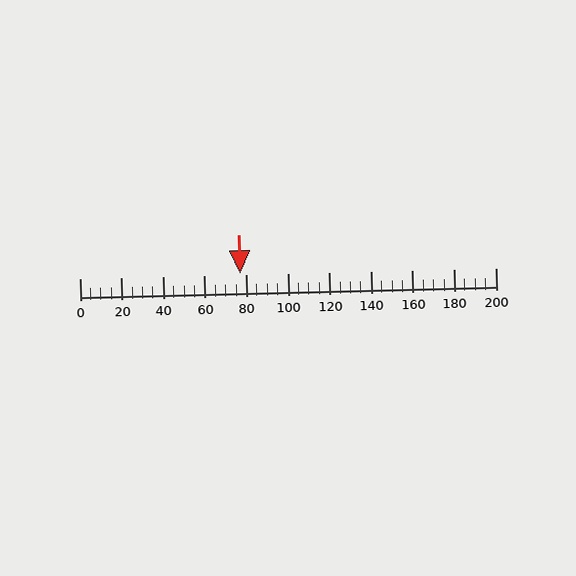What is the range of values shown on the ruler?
The ruler shows values from 0 to 200.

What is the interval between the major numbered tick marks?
The major tick marks are spaced 20 units apart.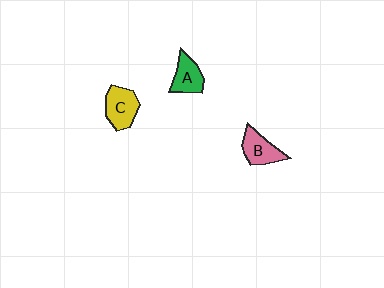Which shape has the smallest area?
Shape A (green).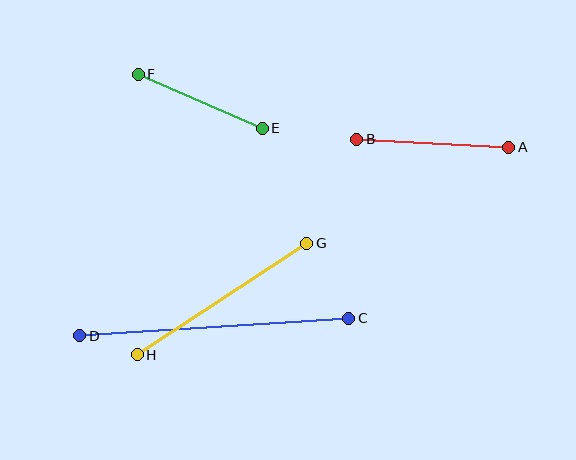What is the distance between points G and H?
The distance is approximately 203 pixels.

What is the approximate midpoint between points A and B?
The midpoint is at approximately (433, 143) pixels.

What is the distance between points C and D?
The distance is approximately 269 pixels.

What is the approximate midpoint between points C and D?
The midpoint is at approximately (214, 327) pixels.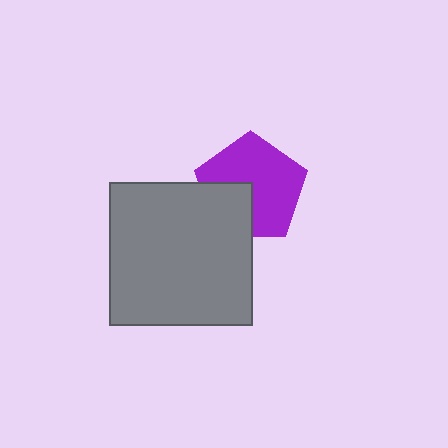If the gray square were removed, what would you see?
You would see the complete purple pentagon.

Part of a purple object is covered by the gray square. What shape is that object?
It is a pentagon.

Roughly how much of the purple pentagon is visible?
Most of it is visible (roughly 69%).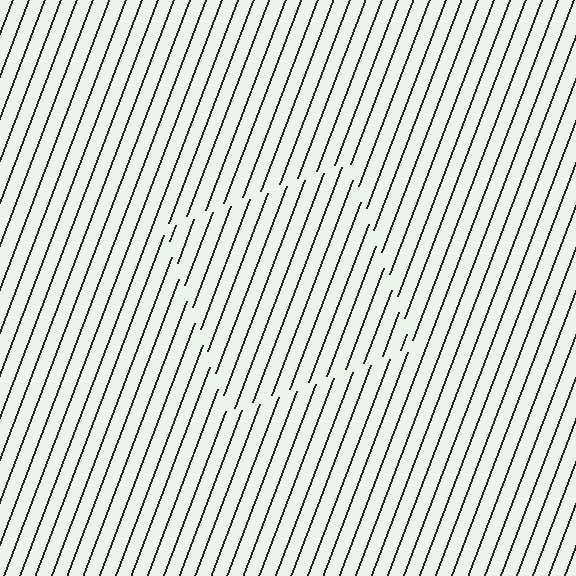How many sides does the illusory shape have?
4 sides — the line-ends trace a square.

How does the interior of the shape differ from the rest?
The interior of the shape contains the same grating, shifted by half a period — the contour is defined by the phase discontinuity where line-ends from the inner and outer gratings abut.